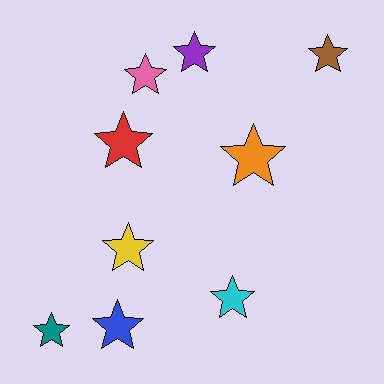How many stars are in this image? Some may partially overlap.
There are 9 stars.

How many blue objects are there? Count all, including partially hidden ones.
There is 1 blue object.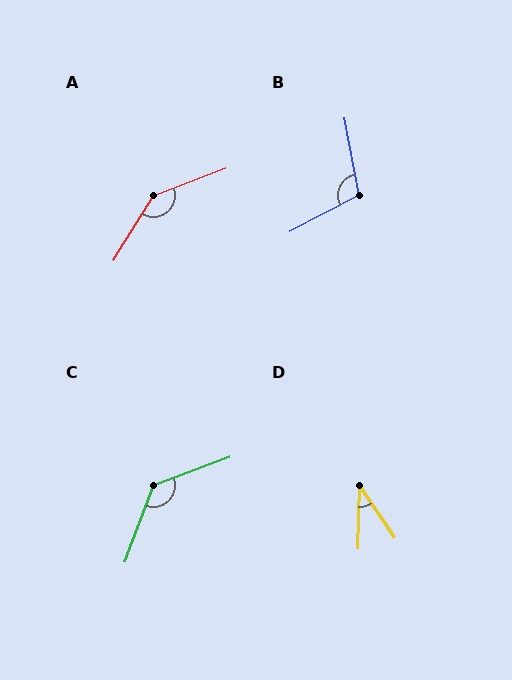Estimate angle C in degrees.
Approximately 130 degrees.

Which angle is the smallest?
D, at approximately 35 degrees.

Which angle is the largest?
A, at approximately 143 degrees.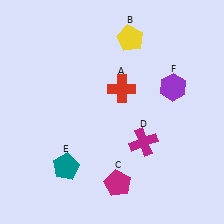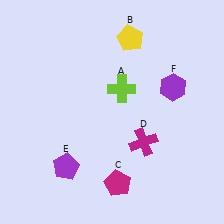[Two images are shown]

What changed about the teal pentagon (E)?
In Image 1, E is teal. In Image 2, it changed to purple.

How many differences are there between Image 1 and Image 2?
There are 2 differences between the two images.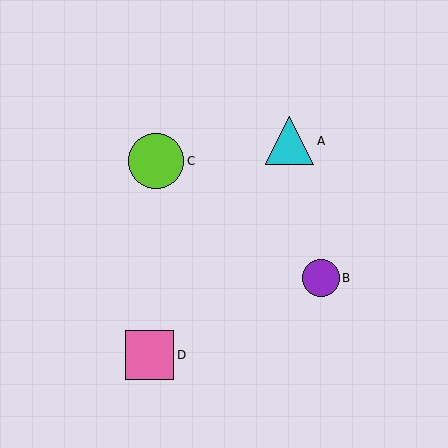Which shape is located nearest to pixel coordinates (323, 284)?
The purple circle (labeled B) at (321, 278) is nearest to that location.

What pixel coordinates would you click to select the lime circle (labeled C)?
Click at (156, 161) to select the lime circle C.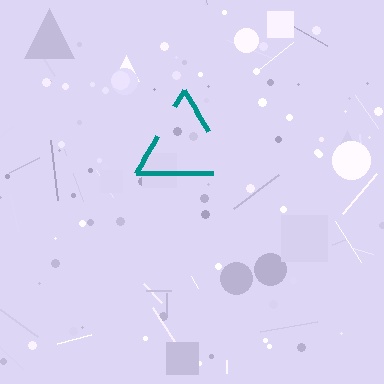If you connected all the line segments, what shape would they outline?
They would outline a triangle.